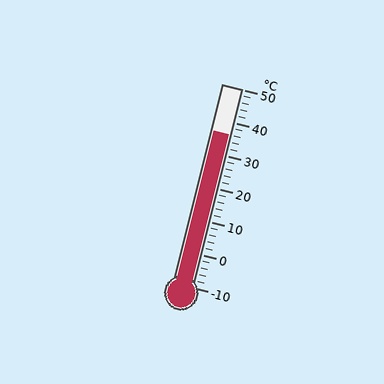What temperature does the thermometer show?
The thermometer shows approximately 36°C.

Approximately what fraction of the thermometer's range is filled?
The thermometer is filled to approximately 75% of its range.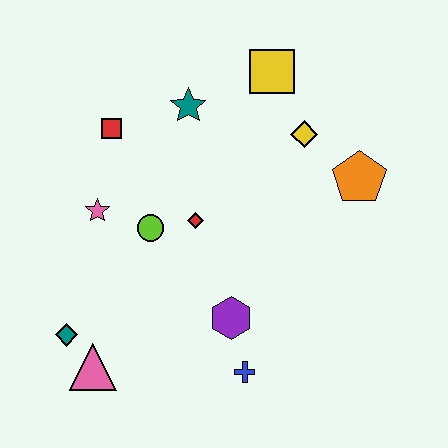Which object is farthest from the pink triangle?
The yellow square is farthest from the pink triangle.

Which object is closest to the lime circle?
The red diamond is closest to the lime circle.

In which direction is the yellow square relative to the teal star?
The yellow square is to the right of the teal star.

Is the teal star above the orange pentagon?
Yes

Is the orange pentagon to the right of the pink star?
Yes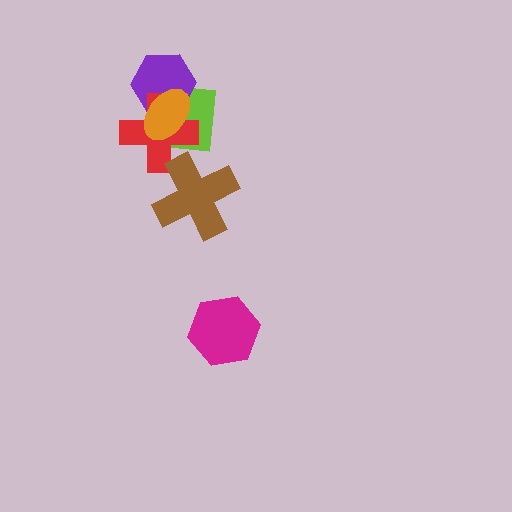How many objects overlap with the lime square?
3 objects overlap with the lime square.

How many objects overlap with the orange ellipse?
3 objects overlap with the orange ellipse.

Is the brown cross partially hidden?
No, no other shape covers it.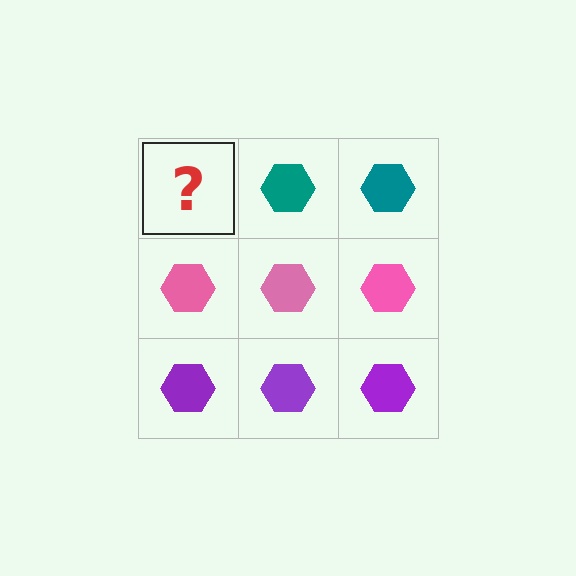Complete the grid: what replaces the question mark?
The question mark should be replaced with a teal hexagon.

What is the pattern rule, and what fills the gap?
The rule is that each row has a consistent color. The gap should be filled with a teal hexagon.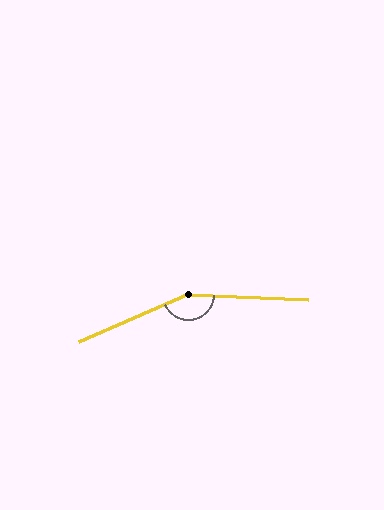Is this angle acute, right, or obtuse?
It is obtuse.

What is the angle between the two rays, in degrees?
Approximately 154 degrees.